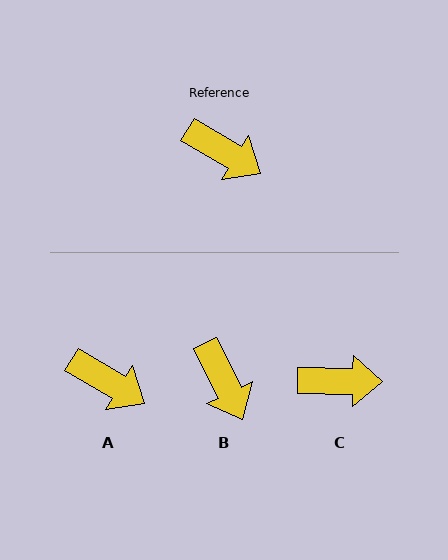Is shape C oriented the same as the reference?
No, it is off by about 30 degrees.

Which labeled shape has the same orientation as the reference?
A.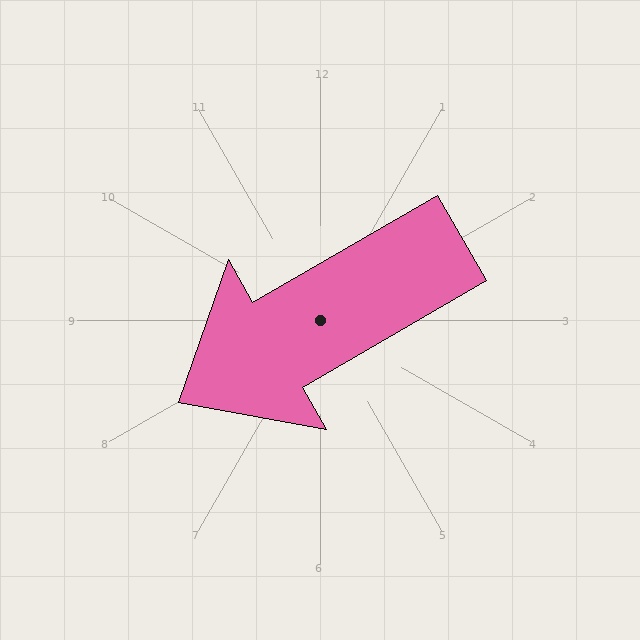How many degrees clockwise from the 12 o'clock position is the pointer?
Approximately 240 degrees.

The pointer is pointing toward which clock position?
Roughly 8 o'clock.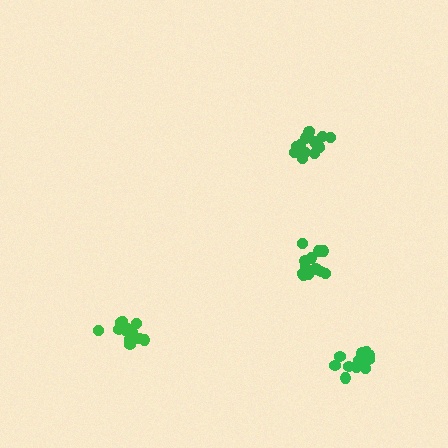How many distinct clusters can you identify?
There are 4 distinct clusters.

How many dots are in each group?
Group 1: 13 dots, Group 2: 16 dots, Group 3: 13 dots, Group 4: 14 dots (56 total).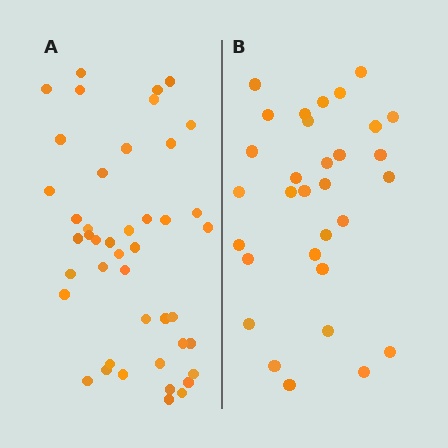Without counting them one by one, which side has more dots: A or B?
Region A (the left region) has more dots.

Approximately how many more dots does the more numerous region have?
Region A has approximately 15 more dots than region B.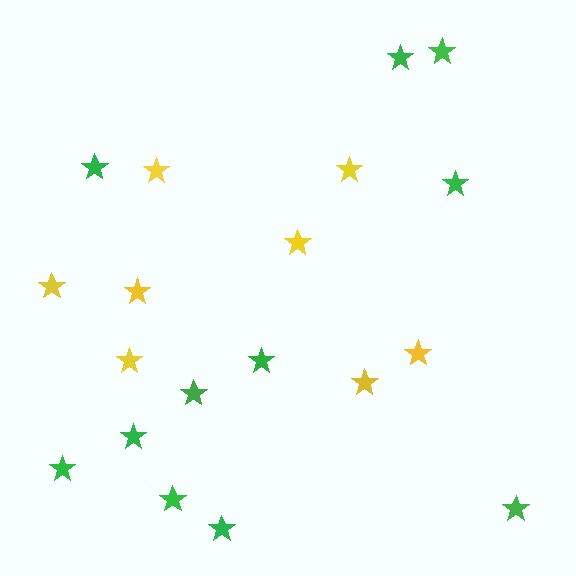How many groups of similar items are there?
There are 2 groups: one group of green stars (11) and one group of yellow stars (8).